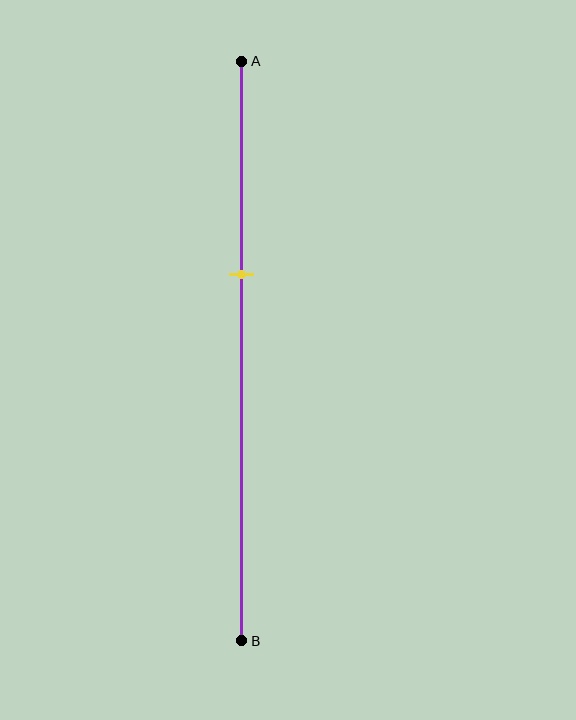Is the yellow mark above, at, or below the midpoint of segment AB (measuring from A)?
The yellow mark is above the midpoint of segment AB.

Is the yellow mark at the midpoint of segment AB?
No, the mark is at about 35% from A, not at the 50% midpoint.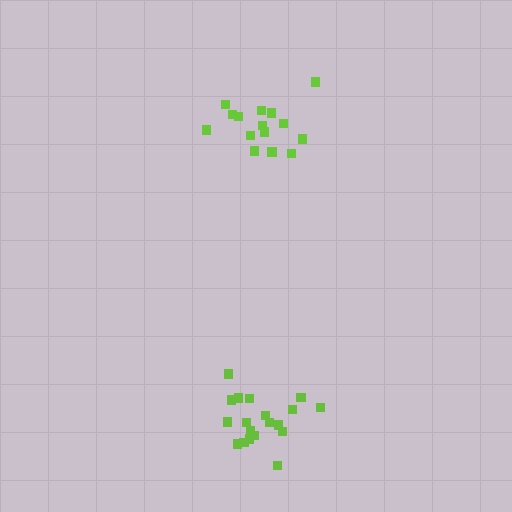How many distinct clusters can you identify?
There are 2 distinct clusters.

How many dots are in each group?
Group 1: 15 dots, Group 2: 19 dots (34 total).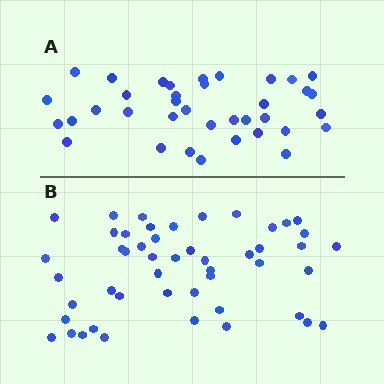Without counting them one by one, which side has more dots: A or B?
Region B (the bottom region) has more dots.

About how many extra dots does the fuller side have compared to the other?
Region B has roughly 12 or so more dots than region A.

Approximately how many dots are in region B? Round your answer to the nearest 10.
About 50 dots. (The exact count is 49, which rounds to 50.)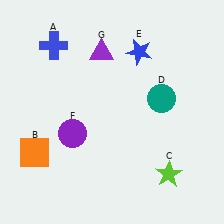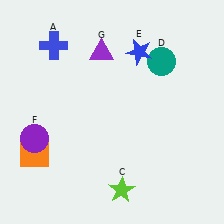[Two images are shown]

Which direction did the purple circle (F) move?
The purple circle (F) moved left.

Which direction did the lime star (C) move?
The lime star (C) moved left.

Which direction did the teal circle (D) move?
The teal circle (D) moved up.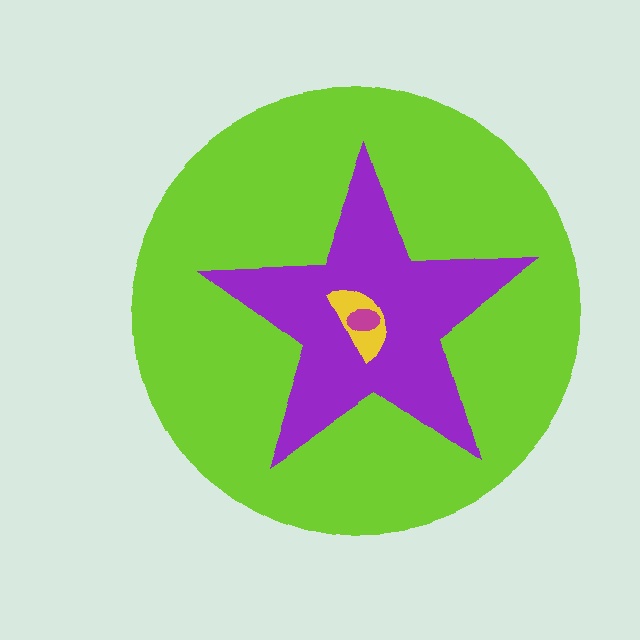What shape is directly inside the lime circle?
The purple star.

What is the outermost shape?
The lime circle.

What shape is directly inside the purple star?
The yellow semicircle.